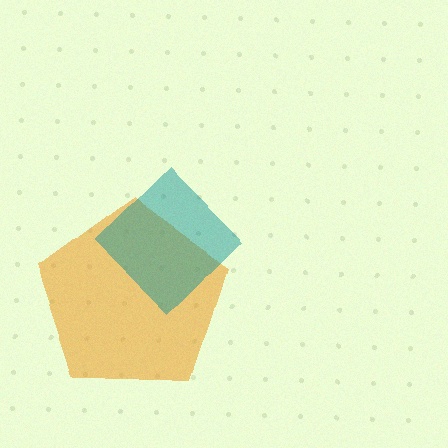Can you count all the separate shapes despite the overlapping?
Yes, there are 2 separate shapes.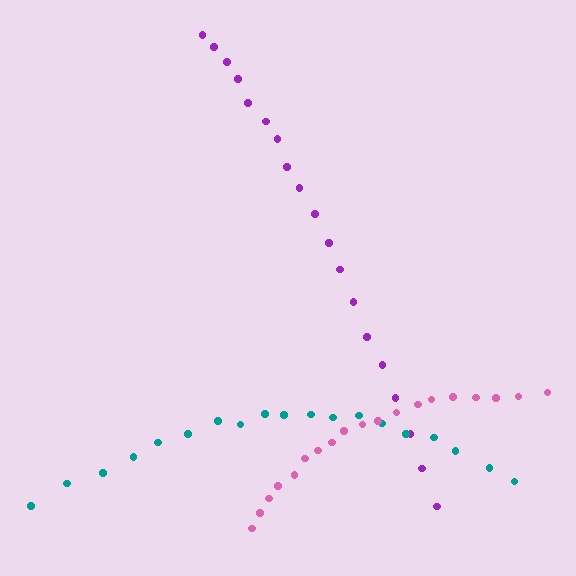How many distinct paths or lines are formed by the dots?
There are 3 distinct paths.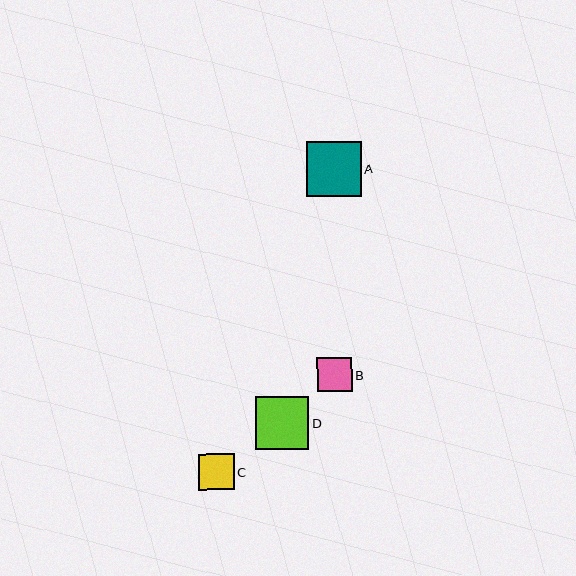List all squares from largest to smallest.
From largest to smallest: A, D, C, B.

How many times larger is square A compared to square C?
Square A is approximately 1.5 times the size of square C.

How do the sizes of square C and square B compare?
Square C and square B are approximately the same size.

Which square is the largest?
Square A is the largest with a size of approximately 55 pixels.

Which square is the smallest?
Square B is the smallest with a size of approximately 34 pixels.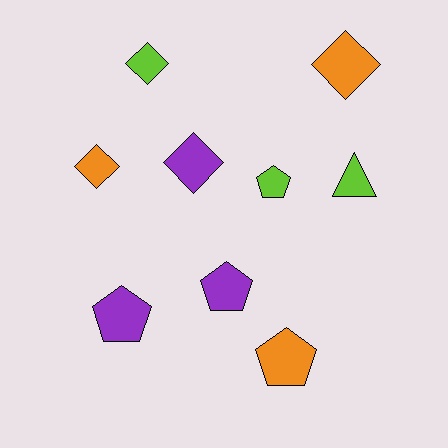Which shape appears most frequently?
Diamond, with 4 objects.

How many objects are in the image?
There are 9 objects.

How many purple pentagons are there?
There are 2 purple pentagons.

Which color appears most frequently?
Purple, with 3 objects.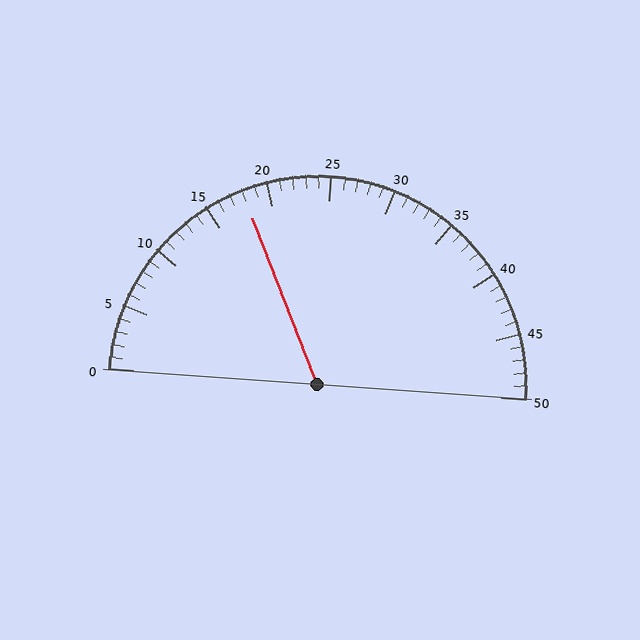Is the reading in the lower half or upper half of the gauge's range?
The reading is in the lower half of the range (0 to 50).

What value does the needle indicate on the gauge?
The needle indicates approximately 18.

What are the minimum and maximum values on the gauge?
The gauge ranges from 0 to 50.